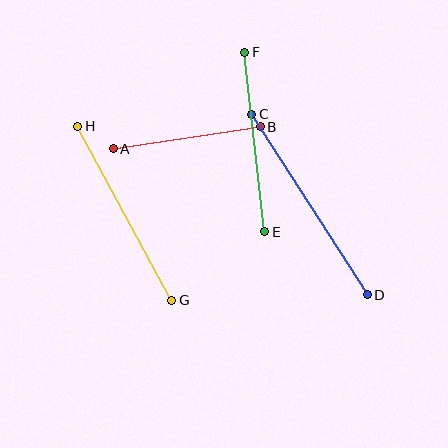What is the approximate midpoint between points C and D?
The midpoint is at approximately (310, 204) pixels.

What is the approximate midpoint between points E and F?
The midpoint is at approximately (255, 142) pixels.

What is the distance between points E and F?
The distance is approximately 181 pixels.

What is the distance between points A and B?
The distance is approximately 148 pixels.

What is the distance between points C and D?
The distance is approximately 214 pixels.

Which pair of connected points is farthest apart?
Points C and D are farthest apart.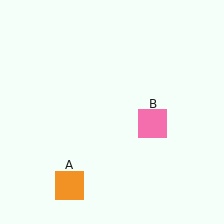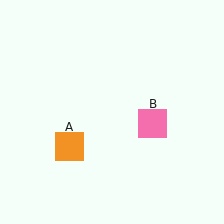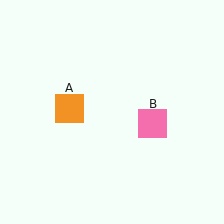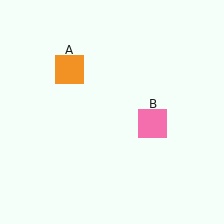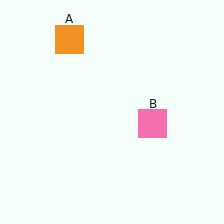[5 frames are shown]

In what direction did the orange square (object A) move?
The orange square (object A) moved up.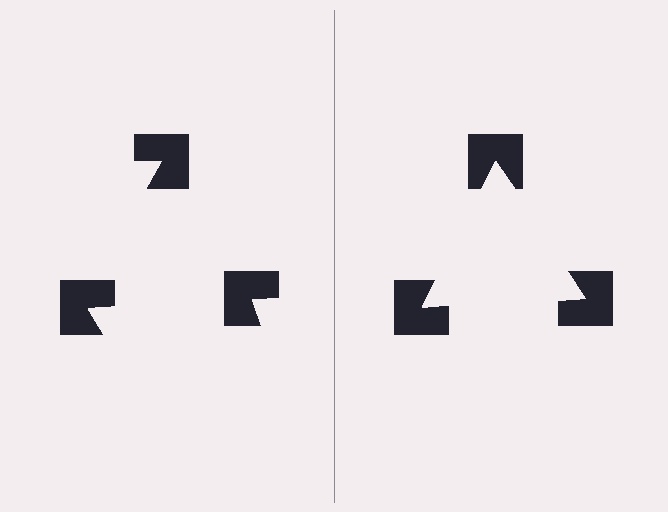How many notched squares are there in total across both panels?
6 — 3 on each side.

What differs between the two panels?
The notched squares are positioned identically on both sides; only the wedge orientations differ. On the right they align to a triangle; on the left they are misaligned.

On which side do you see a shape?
An illusory triangle appears on the right side. On the left side the wedge cuts are rotated, so no coherent shape forms.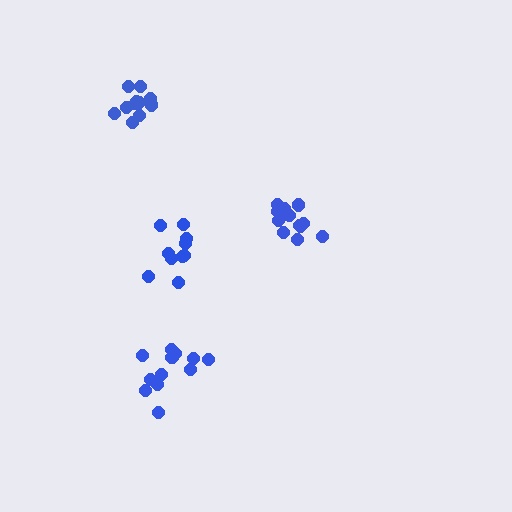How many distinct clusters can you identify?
There are 4 distinct clusters.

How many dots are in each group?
Group 1: 13 dots, Group 2: 12 dots, Group 3: 10 dots, Group 4: 12 dots (47 total).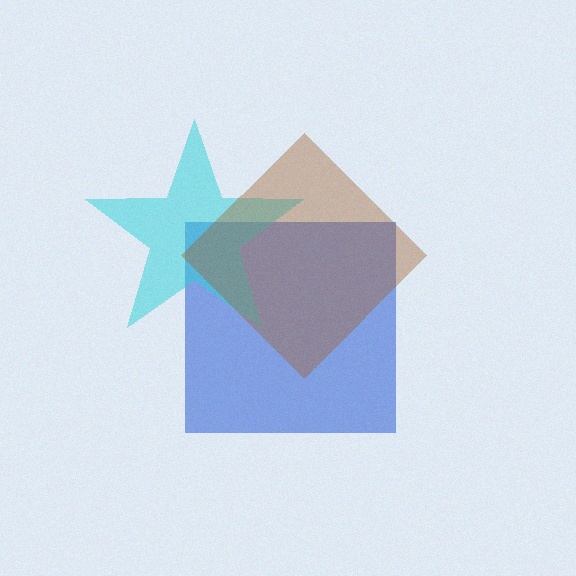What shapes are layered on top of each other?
The layered shapes are: a blue square, a cyan star, a brown diamond.